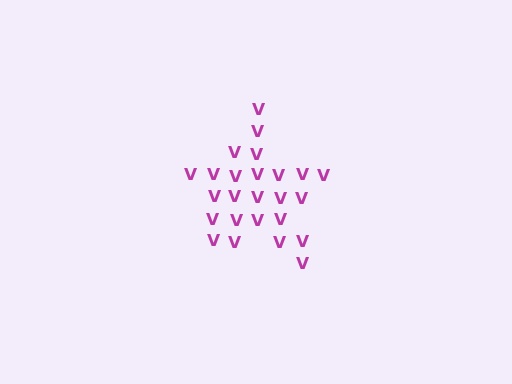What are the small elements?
The small elements are letter V's.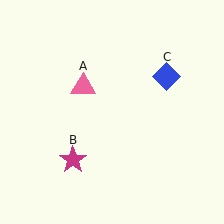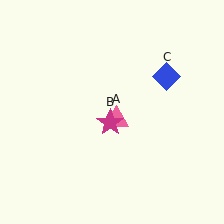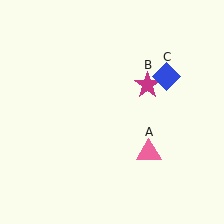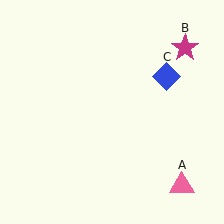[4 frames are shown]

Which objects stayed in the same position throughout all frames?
Blue diamond (object C) remained stationary.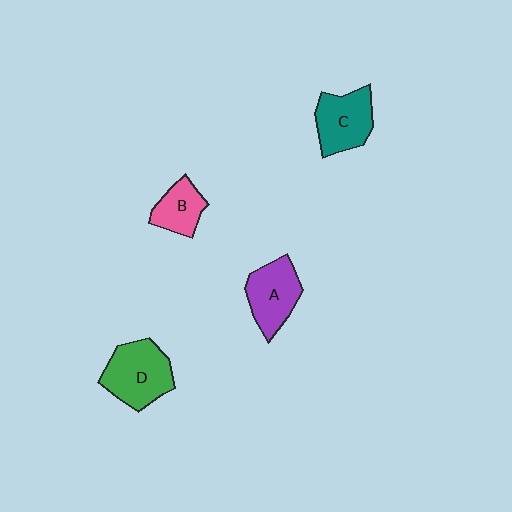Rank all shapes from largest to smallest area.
From largest to smallest: D (green), C (teal), A (purple), B (pink).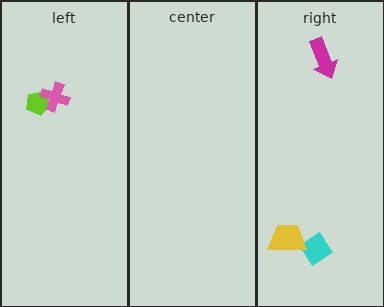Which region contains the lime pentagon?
The left region.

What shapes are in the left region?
The lime pentagon, the pink cross.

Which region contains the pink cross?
The left region.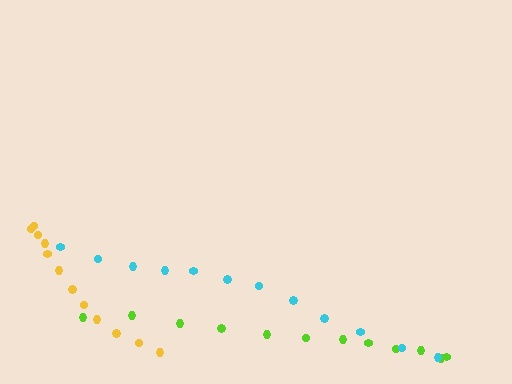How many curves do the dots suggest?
There are 3 distinct paths.